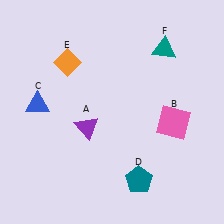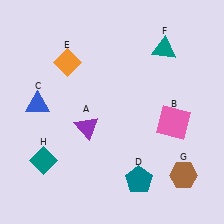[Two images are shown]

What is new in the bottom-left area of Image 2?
A teal diamond (H) was added in the bottom-left area of Image 2.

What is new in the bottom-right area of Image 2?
A brown hexagon (G) was added in the bottom-right area of Image 2.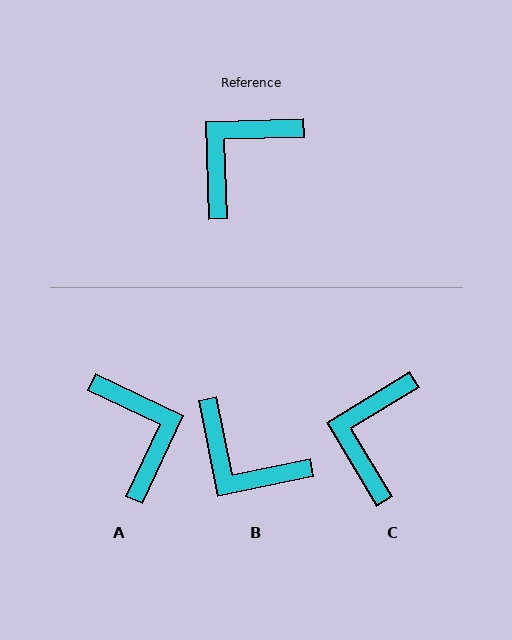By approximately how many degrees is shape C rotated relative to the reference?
Approximately 29 degrees counter-clockwise.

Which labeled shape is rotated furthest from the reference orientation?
A, about 117 degrees away.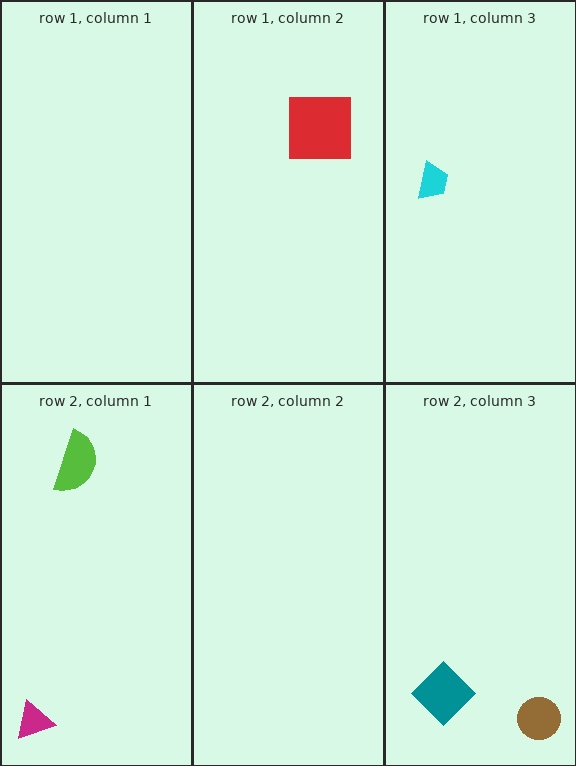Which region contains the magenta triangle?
The row 2, column 1 region.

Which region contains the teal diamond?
The row 2, column 3 region.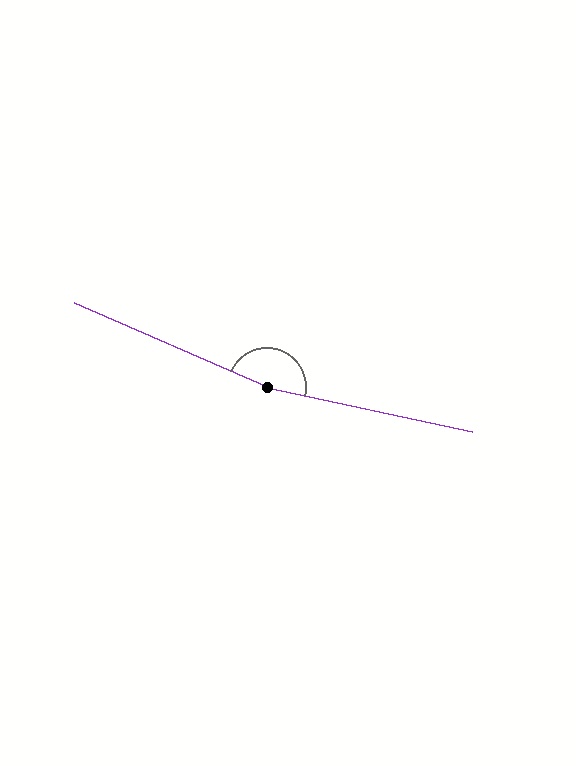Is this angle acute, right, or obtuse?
It is obtuse.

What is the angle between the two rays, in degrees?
Approximately 168 degrees.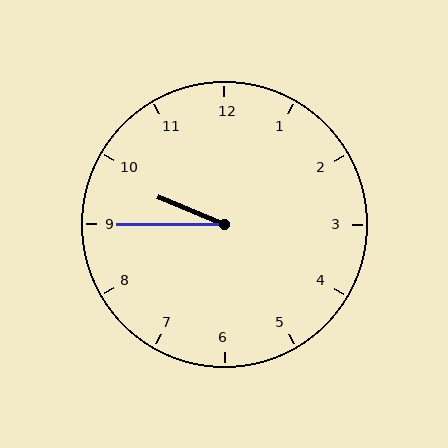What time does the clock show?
9:45.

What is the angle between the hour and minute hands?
Approximately 22 degrees.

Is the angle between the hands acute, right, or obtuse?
It is acute.